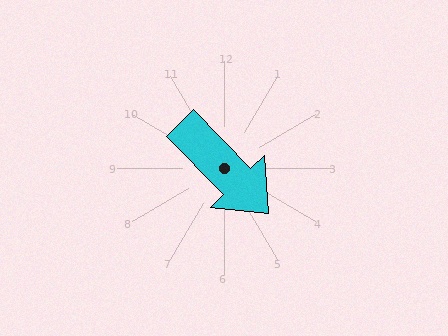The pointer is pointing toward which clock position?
Roughly 5 o'clock.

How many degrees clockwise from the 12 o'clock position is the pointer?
Approximately 136 degrees.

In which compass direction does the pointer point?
Southeast.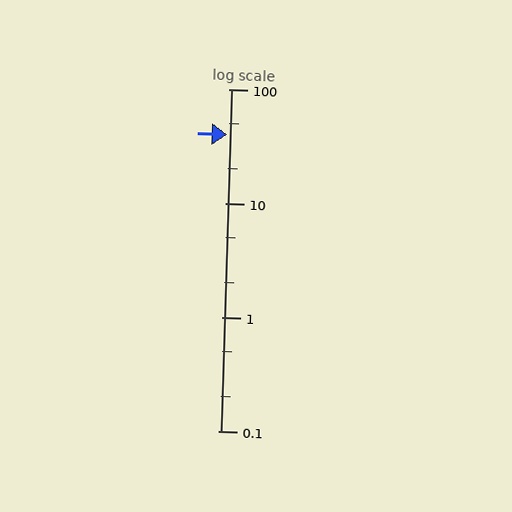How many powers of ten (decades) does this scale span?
The scale spans 3 decades, from 0.1 to 100.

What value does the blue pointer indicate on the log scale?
The pointer indicates approximately 40.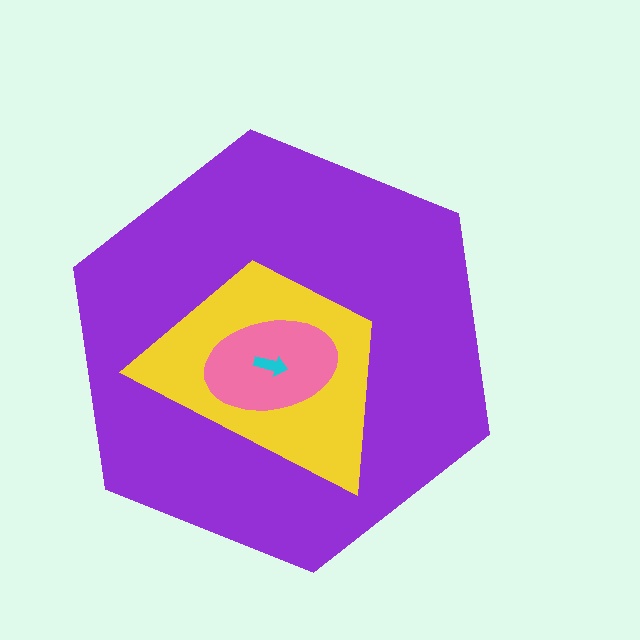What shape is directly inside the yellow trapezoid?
The pink ellipse.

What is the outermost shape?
The purple hexagon.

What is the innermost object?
The cyan arrow.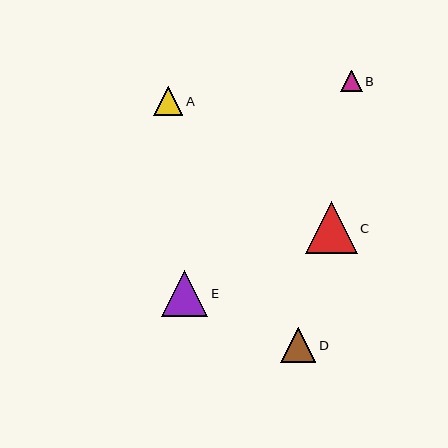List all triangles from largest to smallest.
From largest to smallest: C, E, D, A, B.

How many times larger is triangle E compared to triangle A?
Triangle E is approximately 1.6 times the size of triangle A.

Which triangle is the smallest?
Triangle B is the smallest with a size of approximately 22 pixels.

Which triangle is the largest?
Triangle C is the largest with a size of approximately 52 pixels.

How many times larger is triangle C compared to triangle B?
Triangle C is approximately 2.4 times the size of triangle B.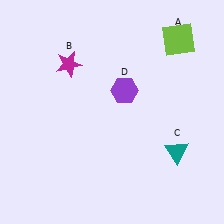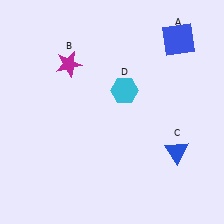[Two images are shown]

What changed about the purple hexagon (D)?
In Image 1, D is purple. In Image 2, it changed to cyan.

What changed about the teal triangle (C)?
In Image 1, C is teal. In Image 2, it changed to blue.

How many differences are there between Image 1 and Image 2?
There are 3 differences between the two images.